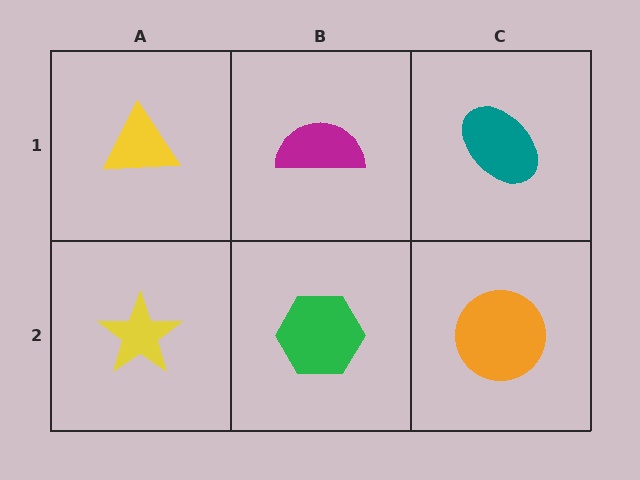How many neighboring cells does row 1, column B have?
3.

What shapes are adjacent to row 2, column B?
A magenta semicircle (row 1, column B), a yellow star (row 2, column A), an orange circle (row 2, column C).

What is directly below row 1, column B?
A green hexagon.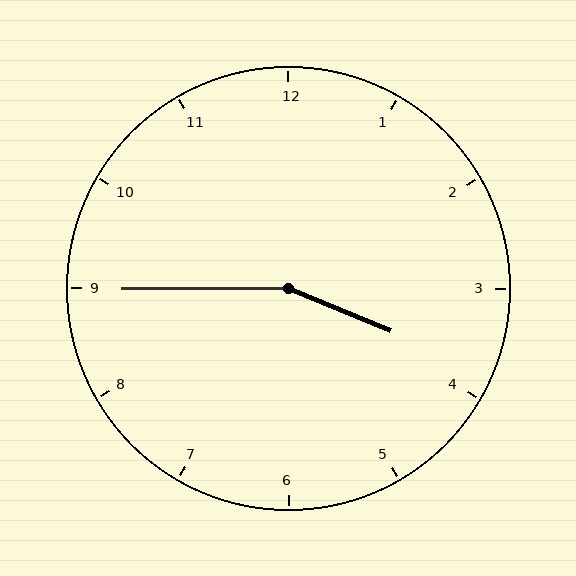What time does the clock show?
3:45.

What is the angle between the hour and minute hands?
Approximately 158 degrees.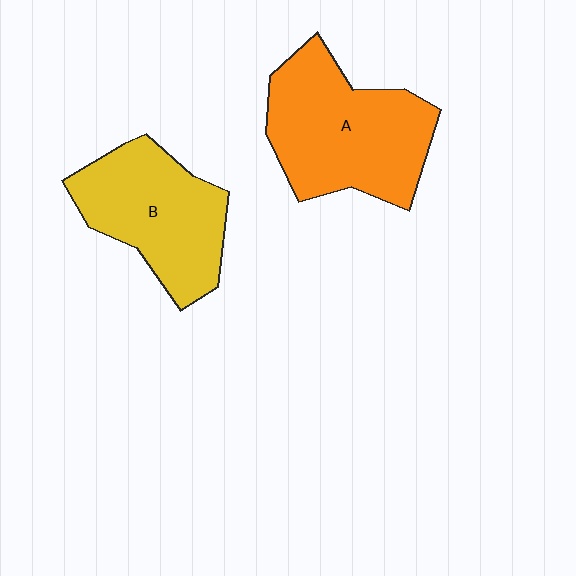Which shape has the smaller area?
Shape B (yellow).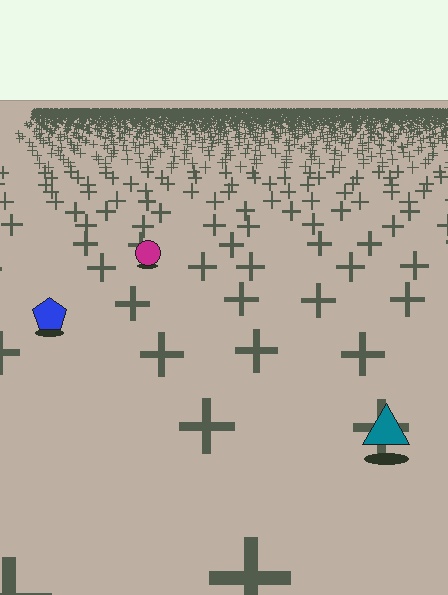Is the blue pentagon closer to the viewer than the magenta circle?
Yes. The blue pentagon is closer — you can tell from the texture gradient: the ground texture is coarser near it.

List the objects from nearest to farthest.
From nearest to farthest: the teal triangle, the blue pentagon, the magenta circle.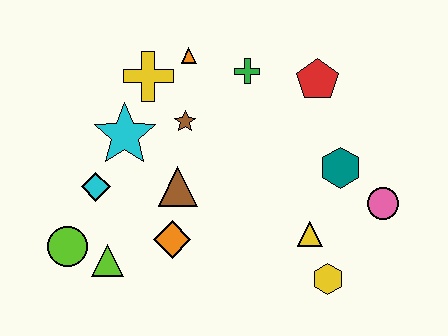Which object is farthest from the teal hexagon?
The lime circle is farthest from the teal hexagon.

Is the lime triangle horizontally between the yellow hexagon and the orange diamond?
No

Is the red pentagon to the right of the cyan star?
Yes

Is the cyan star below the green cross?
Yes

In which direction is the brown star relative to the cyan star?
The brown star is to the right of the cyan star.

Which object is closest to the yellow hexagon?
The yellow triangle is closest to the yellow hexagon.